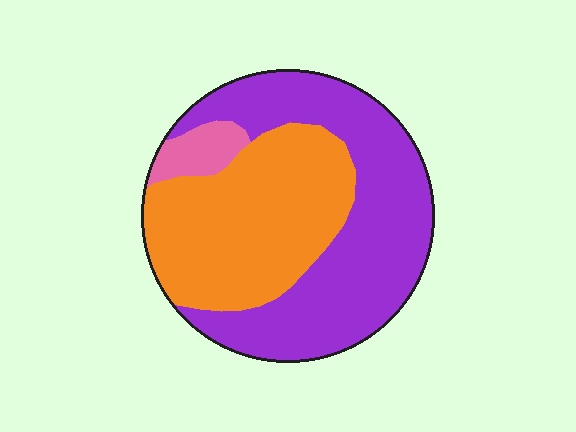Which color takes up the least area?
Pink, at roughly 5%.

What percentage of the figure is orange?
Orange takes up between a third and a half of the figure.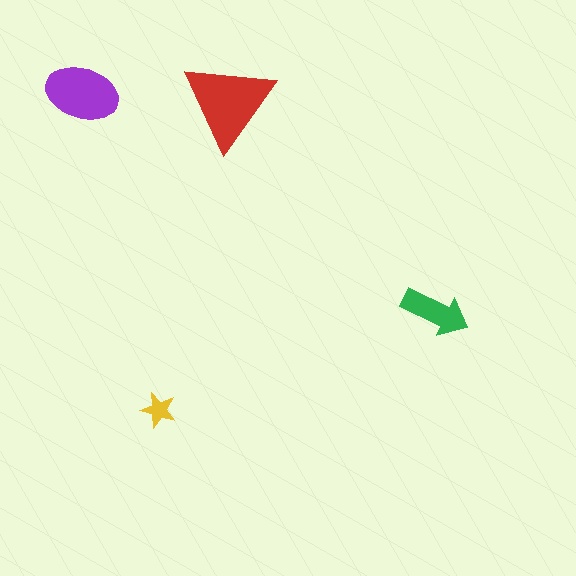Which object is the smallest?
The yellow star.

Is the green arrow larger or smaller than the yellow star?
Larger.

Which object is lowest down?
The yellow star is bottommost.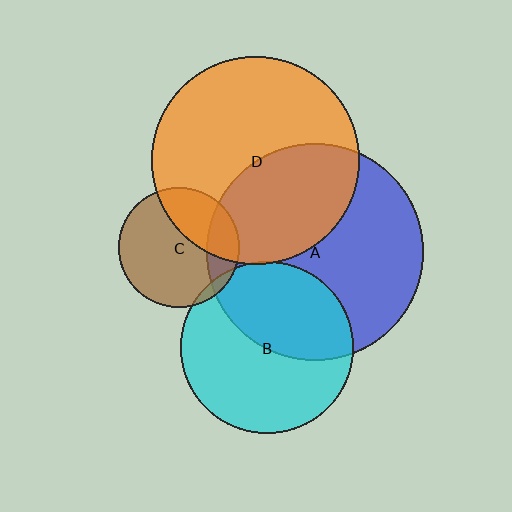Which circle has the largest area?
Circle A (blue).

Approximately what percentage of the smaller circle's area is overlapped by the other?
Approximately 20%.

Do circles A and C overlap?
Yes.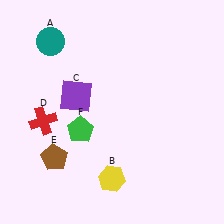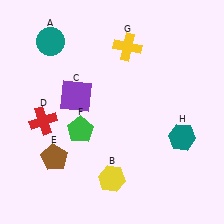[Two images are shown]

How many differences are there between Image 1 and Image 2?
There are 2 differences between the two images.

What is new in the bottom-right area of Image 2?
A teal hexagon (H) was added in the bottom-right area of Image 2.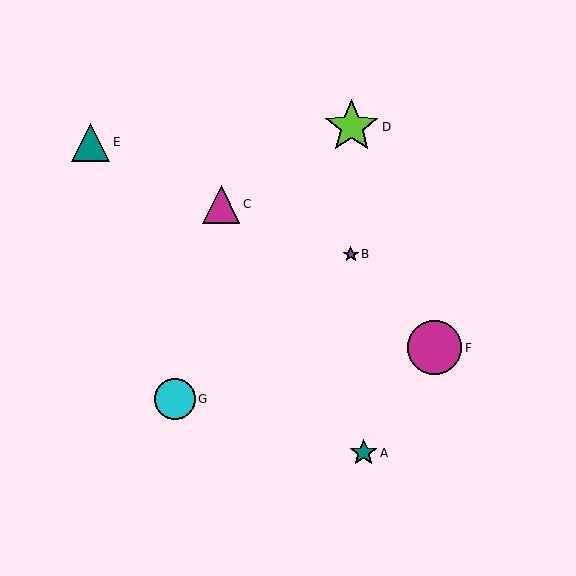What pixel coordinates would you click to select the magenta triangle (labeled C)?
Click at (221, 204) to select the magenta triangle C.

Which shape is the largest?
The lime star (labeled D) is the largest.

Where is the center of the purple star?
The center of the purple star is at (351, 254).